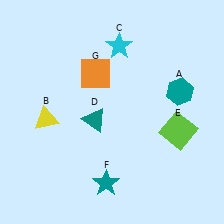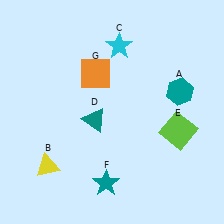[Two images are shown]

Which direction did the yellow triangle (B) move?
The yellow triangle (B) moved down.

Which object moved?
The yellow triangle (B) moved down.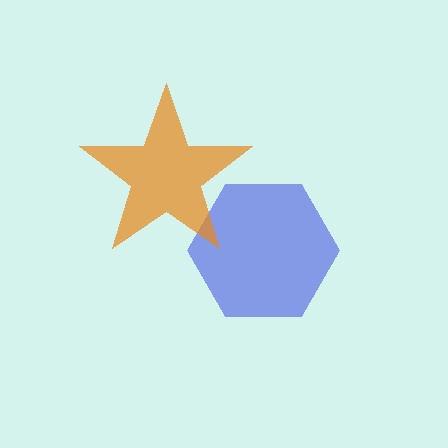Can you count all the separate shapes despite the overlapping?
Yes, there are 2 separate shapes.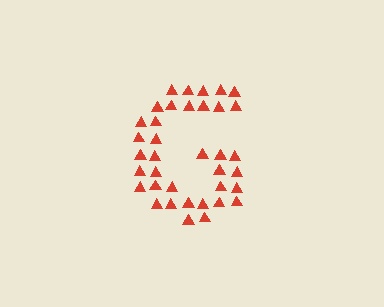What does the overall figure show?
The overall figure shows the letter G.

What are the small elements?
The small elements are triangles.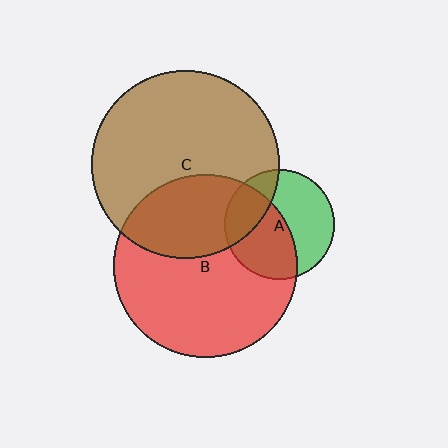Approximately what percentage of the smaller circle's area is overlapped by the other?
Approximately 35%.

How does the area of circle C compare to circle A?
Approximately 2.9 times.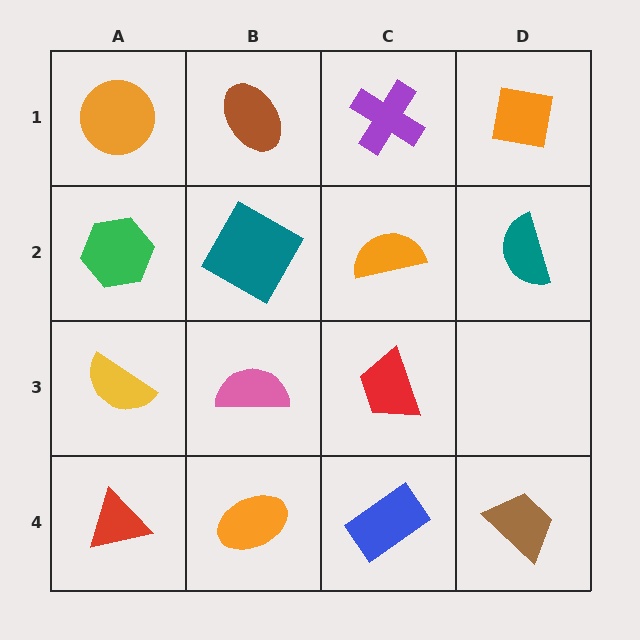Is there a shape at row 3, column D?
No, that cell is empty.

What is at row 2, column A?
A green hexagon.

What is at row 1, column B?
A brown ellipse.